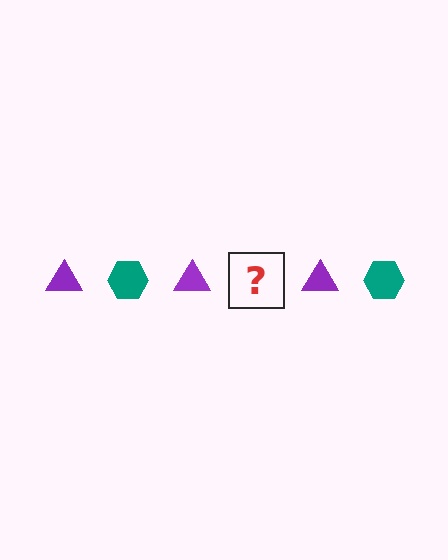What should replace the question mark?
The question mark should be replaced with a teal hexagon.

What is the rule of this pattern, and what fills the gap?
The rule is that the pattern alternates between purple triangle and teal hexagon. The gap should be filled with a teal hexagon.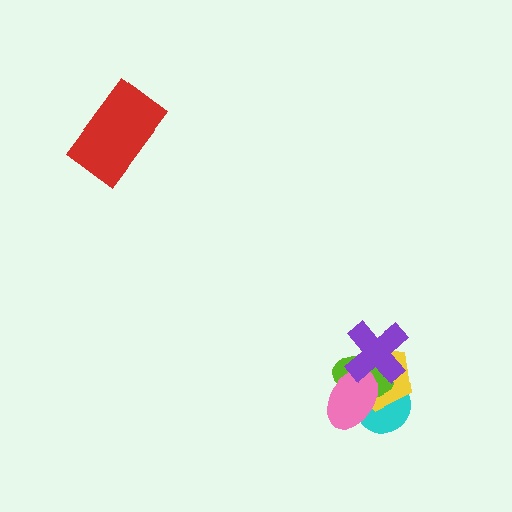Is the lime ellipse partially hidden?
Yes, it is partially covered by another shape.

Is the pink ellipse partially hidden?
Yes, it is partially covered by another shape.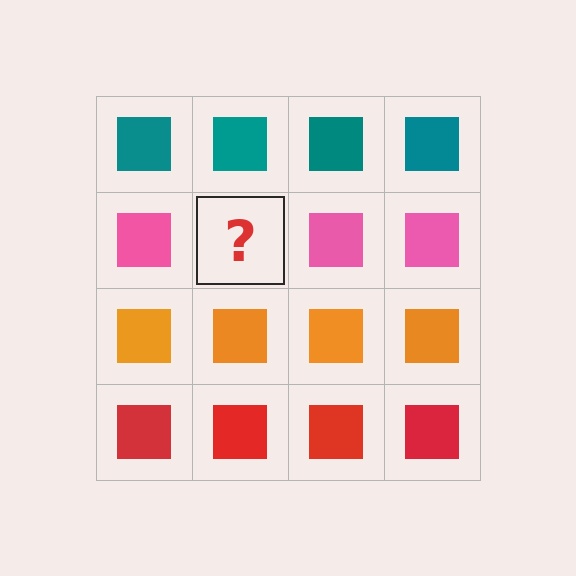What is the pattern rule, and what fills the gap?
The rule is that each row has a consistent color. The gap should be filled with a pink square.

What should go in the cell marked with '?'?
The missing cell should contain a pink square.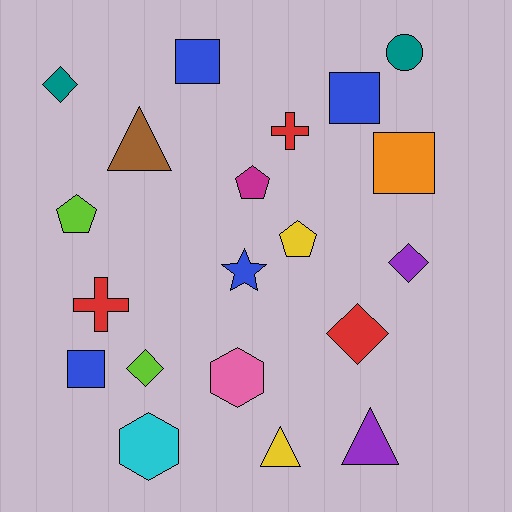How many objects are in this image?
There are 20 objects.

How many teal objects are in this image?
There are 2 teal objects.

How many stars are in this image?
There is 1 star.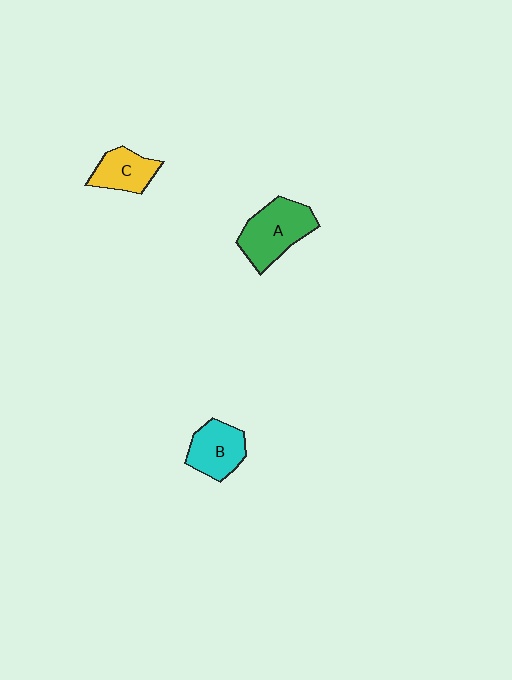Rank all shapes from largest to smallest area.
From largest to smallest: A (green), B (cyan), C (yellow).